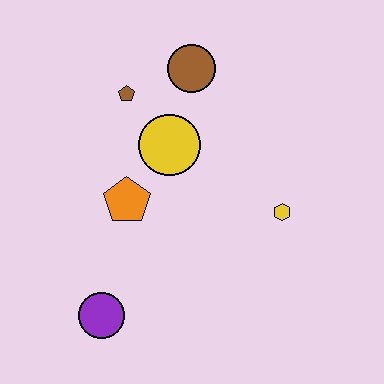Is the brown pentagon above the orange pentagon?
Yes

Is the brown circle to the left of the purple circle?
No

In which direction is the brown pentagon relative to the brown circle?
The brown pentagon is to the left of the brown circle.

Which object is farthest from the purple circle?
The brown circle is farthest from the purple circle.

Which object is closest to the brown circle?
The brown pentagon is closest to the brown circle.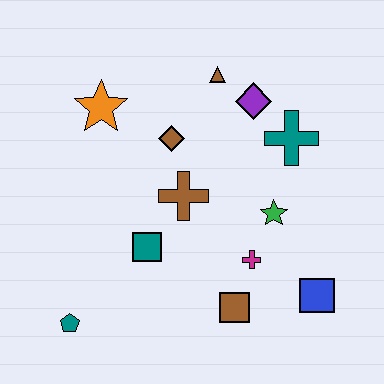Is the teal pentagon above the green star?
No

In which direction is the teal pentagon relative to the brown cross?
The teal pentagon is below the brown cross.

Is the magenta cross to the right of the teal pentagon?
Yes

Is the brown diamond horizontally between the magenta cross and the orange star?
Yes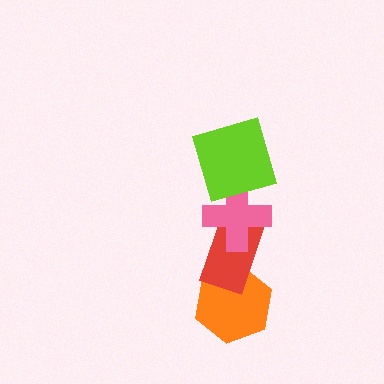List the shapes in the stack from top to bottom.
From top to bottom: the lime square, the pink cross, the red rectangle, the orange hexagon.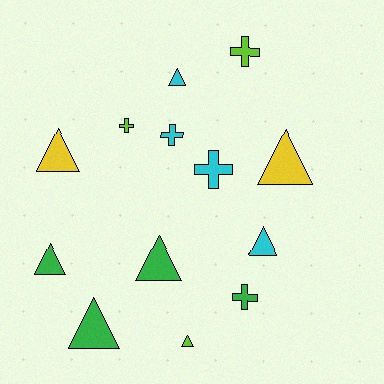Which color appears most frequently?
Green, with 4 objects.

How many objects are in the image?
There are 13 objects.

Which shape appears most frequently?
Triangle, with 8 objects.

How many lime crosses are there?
There are 2 lime crosses.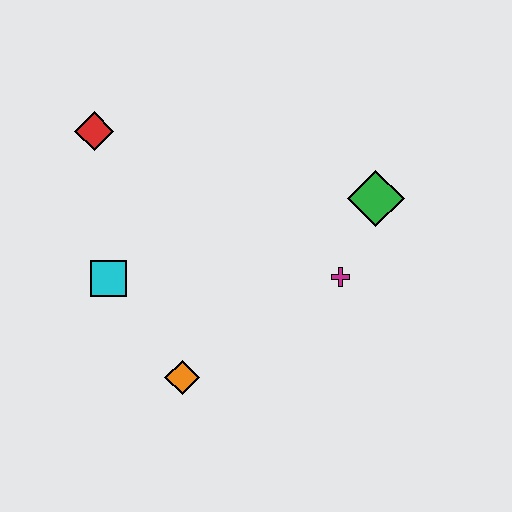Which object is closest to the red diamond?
The cyan square is closest to the red diamond.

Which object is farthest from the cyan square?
The green diamond is farthest from the cyan square.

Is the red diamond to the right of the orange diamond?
No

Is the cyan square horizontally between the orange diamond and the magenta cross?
No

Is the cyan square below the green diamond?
Yes